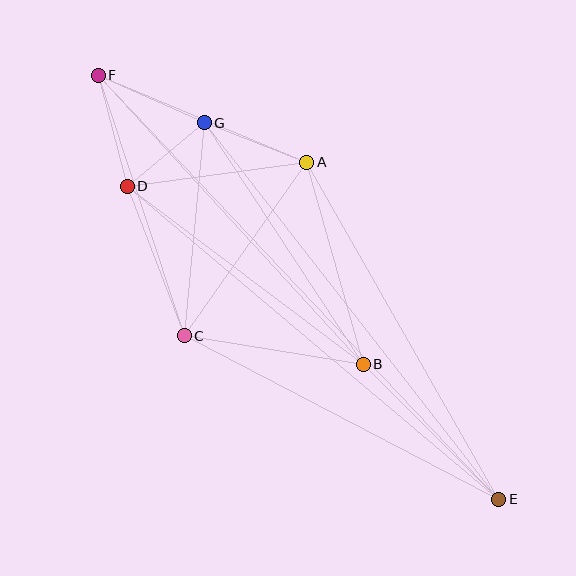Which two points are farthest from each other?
Points E and F are farthest from each other.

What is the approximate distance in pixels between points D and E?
The distance between D and E is approximately 486 pixels.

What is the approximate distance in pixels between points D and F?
The distance between D and F is approximately 115 pixels.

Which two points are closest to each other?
Points D and G are closest to each other.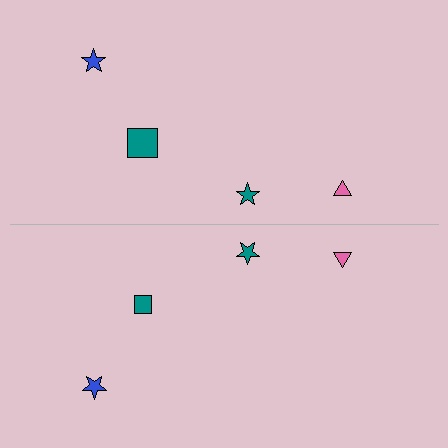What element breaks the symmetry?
The teal square on the bottom side has a different size than its mirror counterpart.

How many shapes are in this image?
There are 8 shapes in this image.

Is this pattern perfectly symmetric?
No, the pattern is not perfectly symmetric. The teal square on the bottom side has a different size than its mirror counterpart.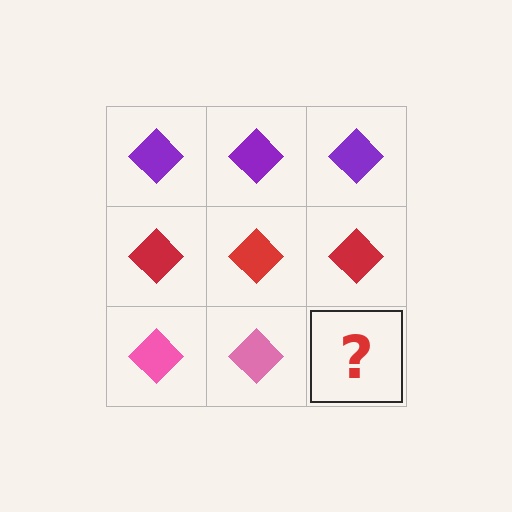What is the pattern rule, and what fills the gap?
The rule is that each row has a consistent color. The gap should be filled with a pink diamond.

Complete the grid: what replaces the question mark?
The question mark should be replaced with a pink diamond.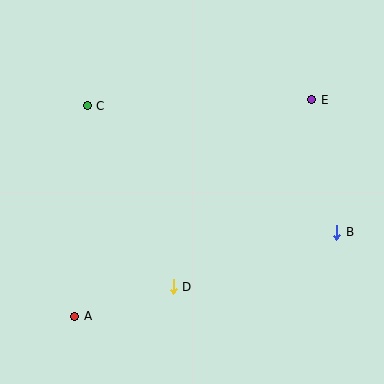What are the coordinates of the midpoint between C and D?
The midpoint between C and D is at (130, 196).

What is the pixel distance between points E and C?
The distance between E and C is 225 pixels.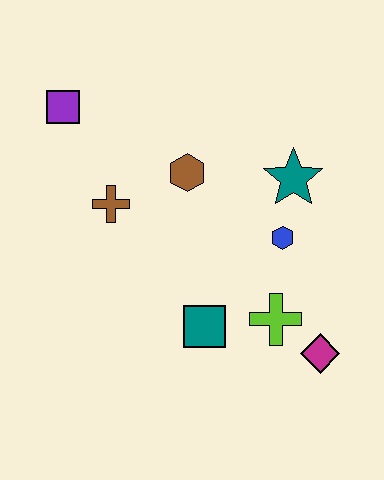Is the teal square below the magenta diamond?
No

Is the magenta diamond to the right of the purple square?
Yes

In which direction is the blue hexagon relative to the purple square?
The blue hexagon is to the right of the purple square.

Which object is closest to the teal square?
The lime cross is closest to the teal square.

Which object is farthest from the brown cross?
The magenta diamond is farthest from the brown cross.